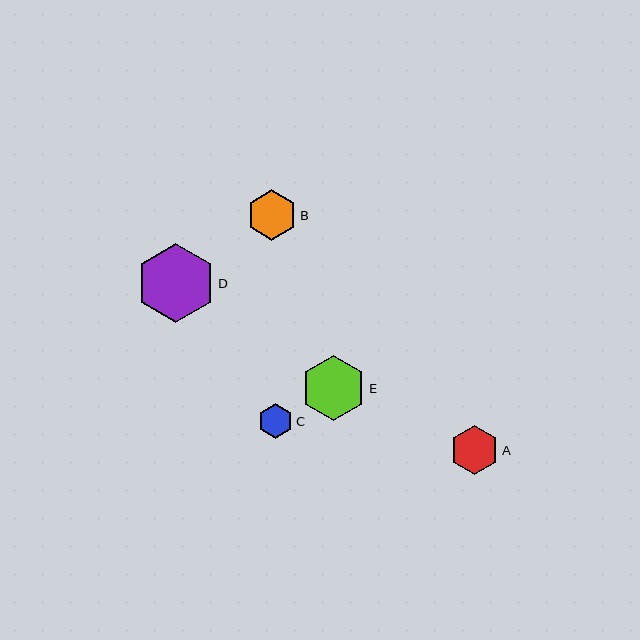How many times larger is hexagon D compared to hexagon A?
Hexagon D is approximately 1.6 times the size of hexagon A.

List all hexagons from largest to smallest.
From largest to smallest: D, E, B, A, C.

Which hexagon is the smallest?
Hexagon C is the smallest with a size of approximately 35 pixels.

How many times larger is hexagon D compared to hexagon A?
Hexagon D is approximately 1.6 times the size of hexagon A.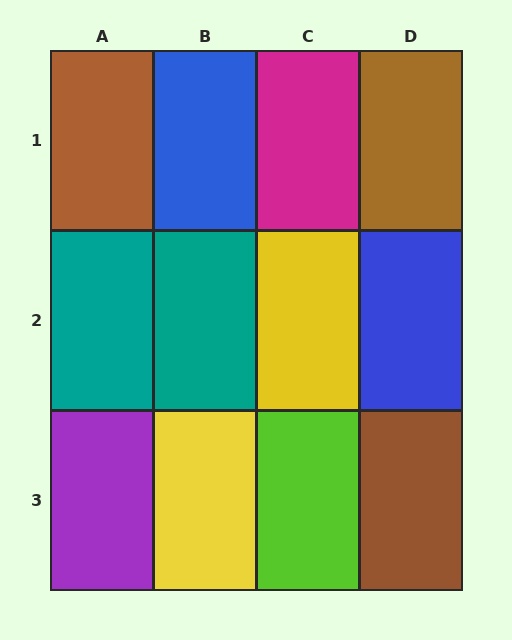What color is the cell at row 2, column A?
Teal.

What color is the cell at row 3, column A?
Purple.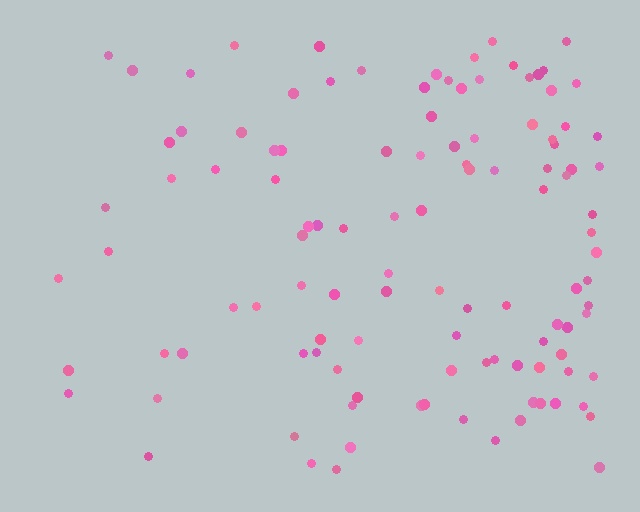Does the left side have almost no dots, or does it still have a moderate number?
Still a moderate number, just noticeably fewer than the right.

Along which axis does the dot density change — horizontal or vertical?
Horizontal.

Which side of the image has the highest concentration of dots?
The right.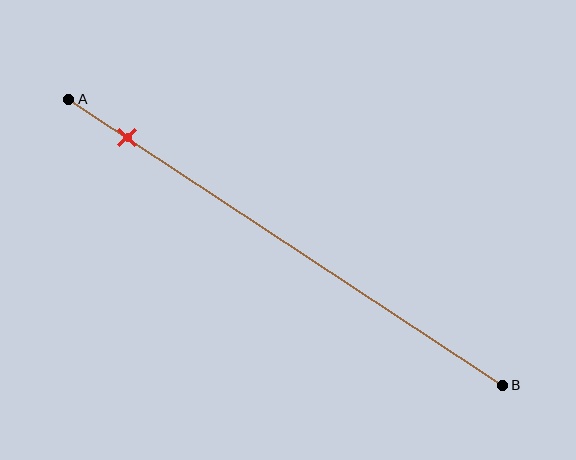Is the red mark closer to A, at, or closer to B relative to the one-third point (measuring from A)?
The red mark is closer to point A than the one-third point of segment AB.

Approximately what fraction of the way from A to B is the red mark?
The red mark is approximately 15% of the way from A to B.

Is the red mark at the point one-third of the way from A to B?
No, the mark is at about 15% from A, not at the 33% one-third point.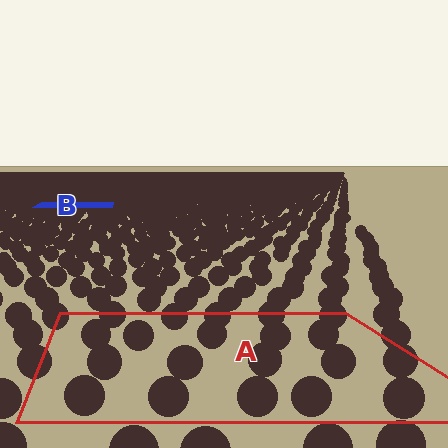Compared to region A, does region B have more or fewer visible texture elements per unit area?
Region B has more texture elements per unit area — they are packed more densely because it is farther away.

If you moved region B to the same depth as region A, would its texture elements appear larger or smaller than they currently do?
They would appear larger. At a closer depth, the same texture elements are projected at a bigger on-screen size.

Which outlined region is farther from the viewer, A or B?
Region B is farther from the viewer — the texture elements inside it appear smaller and more densely packed.